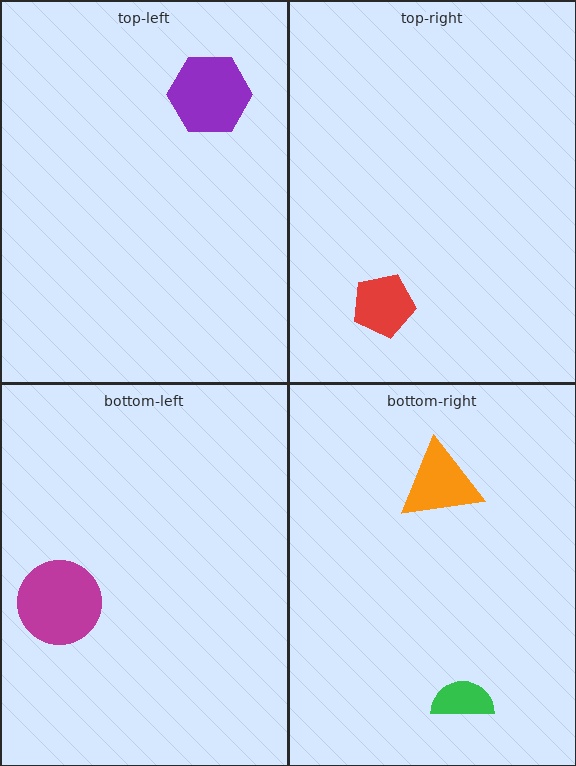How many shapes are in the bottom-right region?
2.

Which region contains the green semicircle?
The bottom-right region.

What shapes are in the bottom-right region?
The orange triangle, the green semicircle.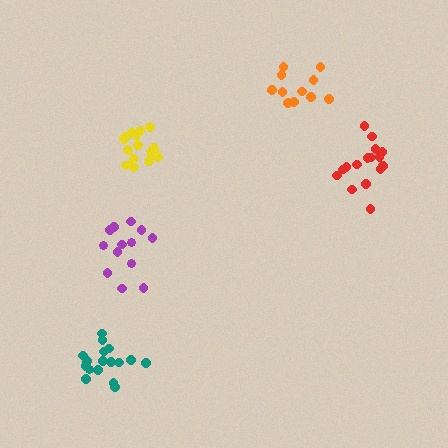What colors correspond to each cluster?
The clusters are colored: orange, purple, yellow, teal, red.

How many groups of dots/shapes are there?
There are 5 groups.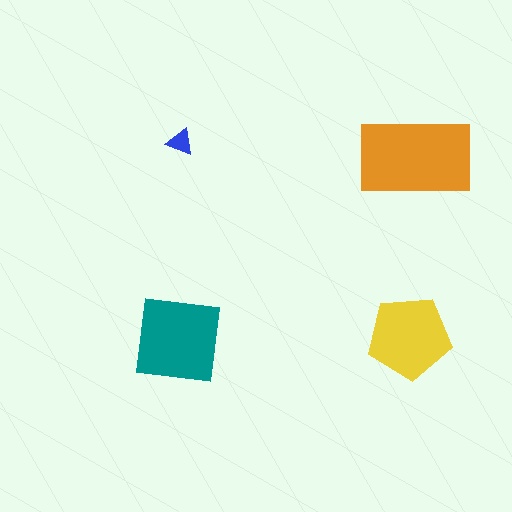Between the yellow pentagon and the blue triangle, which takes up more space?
The yellow pentagon.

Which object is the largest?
The orange rectangle.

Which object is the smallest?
The blue triangle.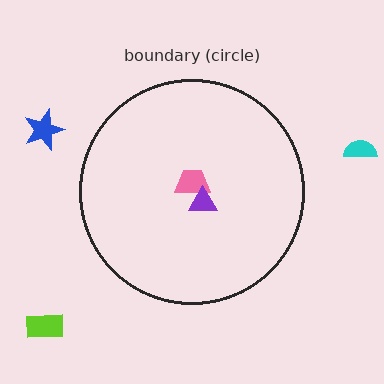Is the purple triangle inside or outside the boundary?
Inside.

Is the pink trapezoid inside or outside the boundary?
Inside.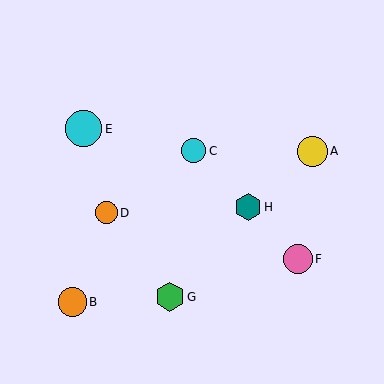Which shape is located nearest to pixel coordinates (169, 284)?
The green hexagon (labeled G) at (170, 297) is nearest to that location.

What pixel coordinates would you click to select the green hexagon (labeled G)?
Click at (170, 297) to select the green hexagon G.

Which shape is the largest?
The cyan circle (labeled E) is the largest.